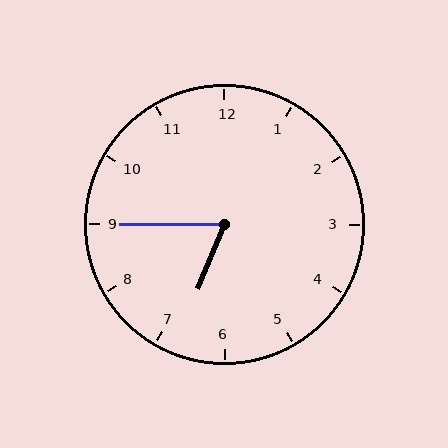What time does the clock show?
6:45.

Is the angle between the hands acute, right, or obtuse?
It is acute.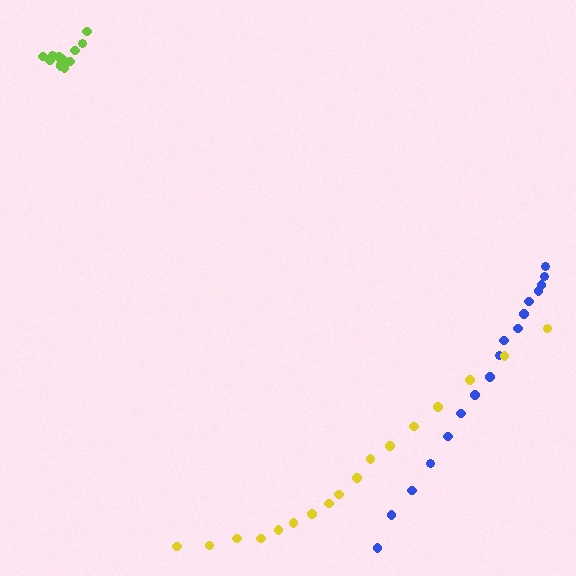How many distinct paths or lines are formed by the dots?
There are 3 distinct paths.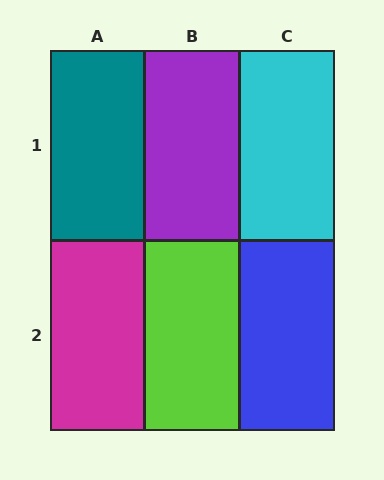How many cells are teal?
1 cell is teal.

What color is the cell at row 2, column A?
Magenta.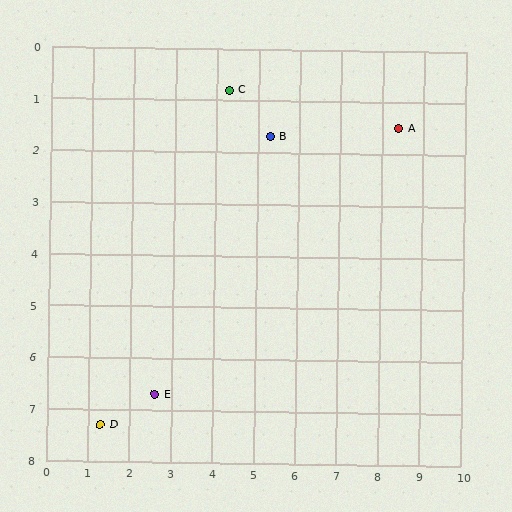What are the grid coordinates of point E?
Point E is at approximately (2.6, 6.7).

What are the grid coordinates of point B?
Point B is at approximately (5.3, 1.7).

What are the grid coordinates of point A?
Point A is at approximately (8.4, 1.5).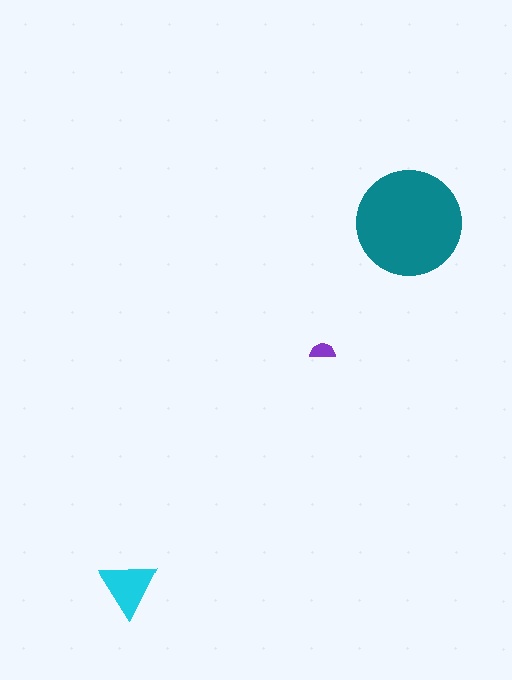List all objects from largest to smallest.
The teal circle, the cyan triangle, the purple semicircle.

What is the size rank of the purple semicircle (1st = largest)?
3rd.